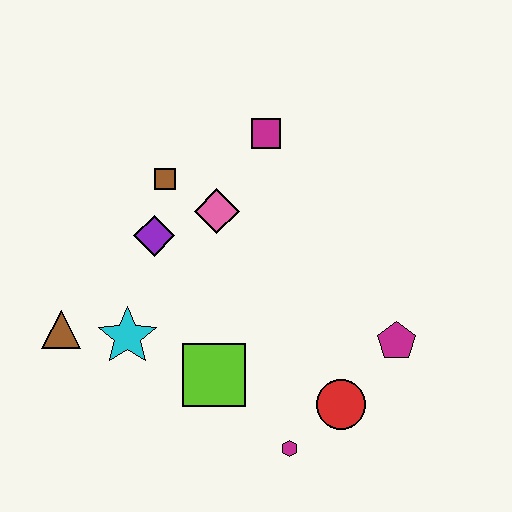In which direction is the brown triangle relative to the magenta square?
The brown triangle is to the left of the magenta square.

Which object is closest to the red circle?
The magenta hexagon is closest to the red circle.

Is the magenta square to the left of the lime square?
No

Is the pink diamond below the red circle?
No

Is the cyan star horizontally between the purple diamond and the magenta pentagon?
No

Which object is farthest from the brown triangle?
The magenta pentagon is farthest from the brown triangle.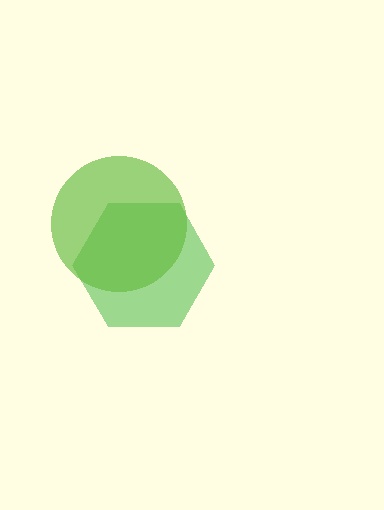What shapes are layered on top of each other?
The layered shapes are: a green hexagon, a lime circle.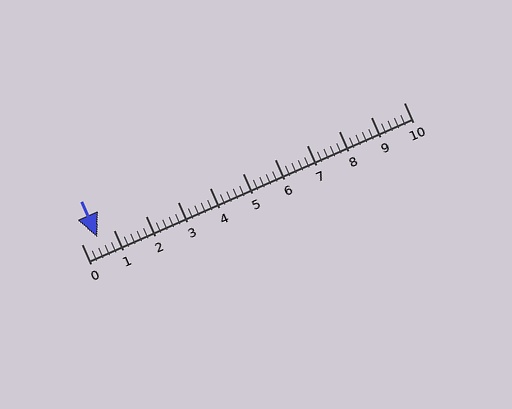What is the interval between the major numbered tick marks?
The major tick marks are spaced 1 units apart.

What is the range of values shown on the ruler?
The ruler shows values from 0 to 10.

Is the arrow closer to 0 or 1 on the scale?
The arrow is closer to 1.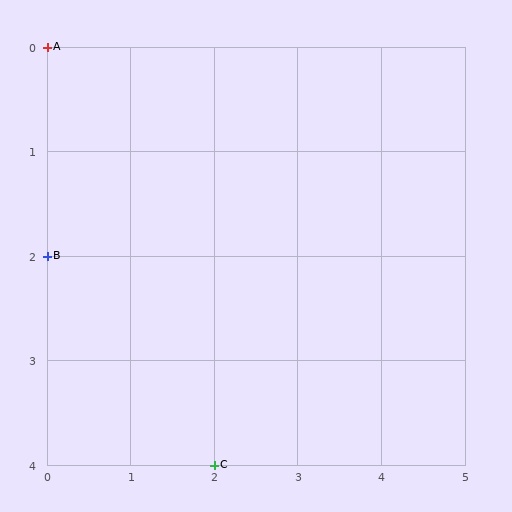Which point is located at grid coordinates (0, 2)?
Point B is at (0, 2).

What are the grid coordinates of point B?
Point B is at grid coordinates (0, 2).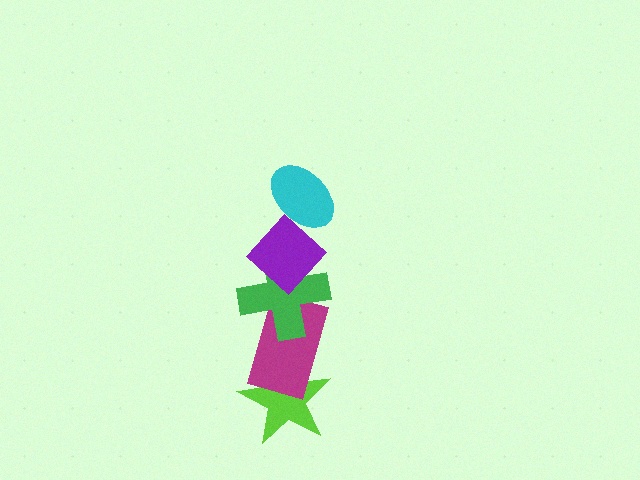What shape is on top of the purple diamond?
The cyan ellipse is on top of the purple diamond.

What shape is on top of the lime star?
The magenta rectangle is on top of the lime star.